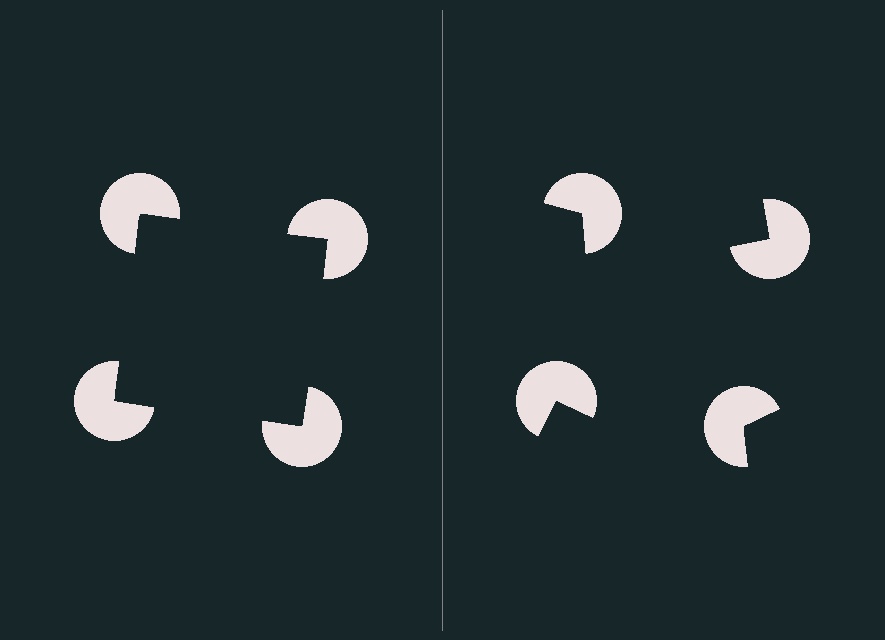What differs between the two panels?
The pac-man discs are positioned identically on both sides; only the wedge orientations differ. On the left they align to a square; on the right they are misaligned.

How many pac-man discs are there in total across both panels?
8 — 4 on each side.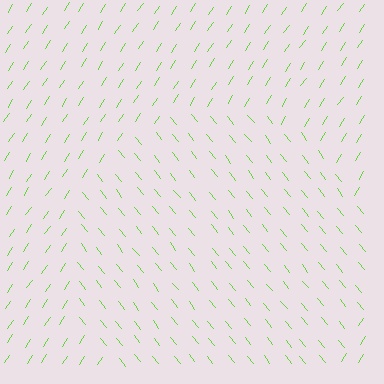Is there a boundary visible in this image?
Yes, there is a texture boundary formed by a change in line orientation.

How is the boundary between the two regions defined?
The boundary is defined purely by a change in line orientation (approximately 72 degrees difference). All lines are the same color and thickness.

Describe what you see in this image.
The image is filled with small lime line segments. A circle region in the image has lines oriented differently from the surrounding lines, creating a visible texture boundary.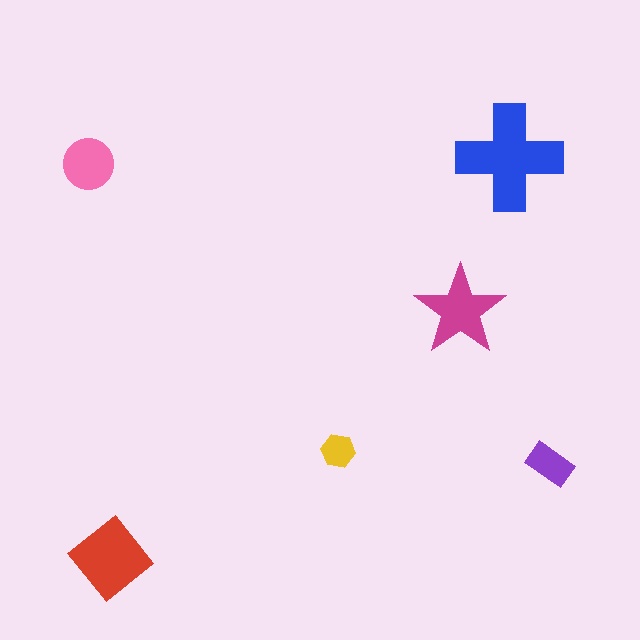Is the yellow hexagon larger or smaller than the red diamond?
Smaller.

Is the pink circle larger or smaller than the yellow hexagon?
Larger.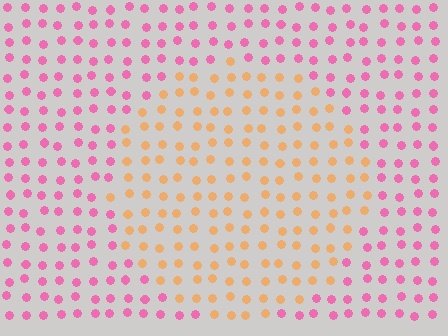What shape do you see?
I see a circle.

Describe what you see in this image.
The image is filled with small pink elements in a uniform arrangement. A circle-shaped region is visible where the elements are tinted to a slightly different hue, forming a subtle color boundary.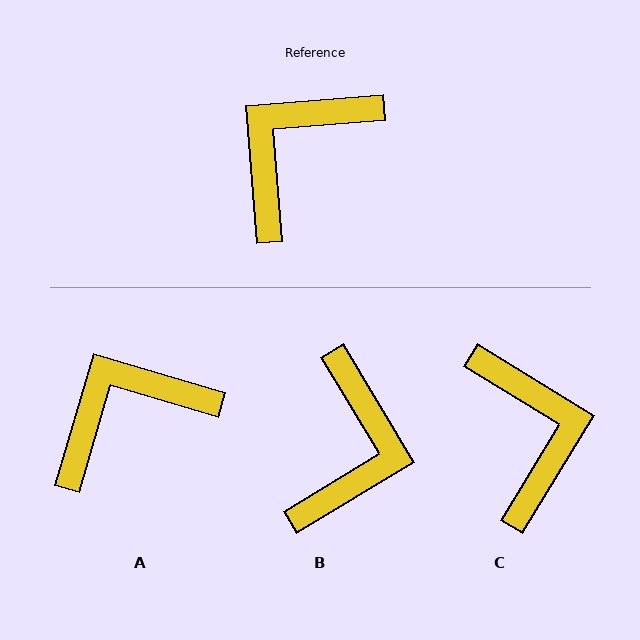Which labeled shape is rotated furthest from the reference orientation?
B, about 153 degrees away.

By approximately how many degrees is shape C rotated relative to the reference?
Approximately 126 degrees clockwise.